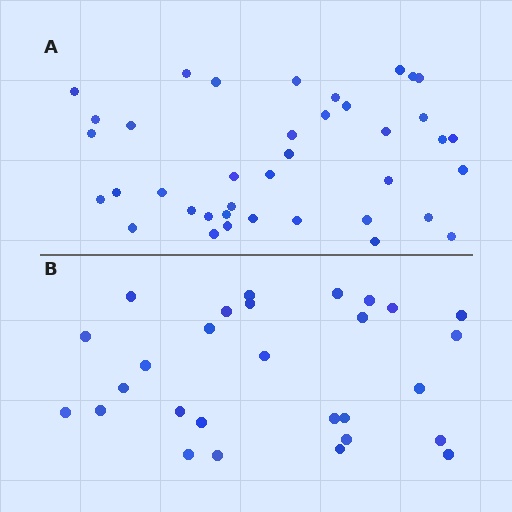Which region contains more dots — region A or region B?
Region A (the top region) has more dots.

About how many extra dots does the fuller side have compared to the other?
Region A has roughly 12 or so more dots than region B.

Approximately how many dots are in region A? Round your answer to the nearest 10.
About 40 dots. (The exact count is 39, which rounds to 40.)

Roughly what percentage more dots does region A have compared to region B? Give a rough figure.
About 40% more.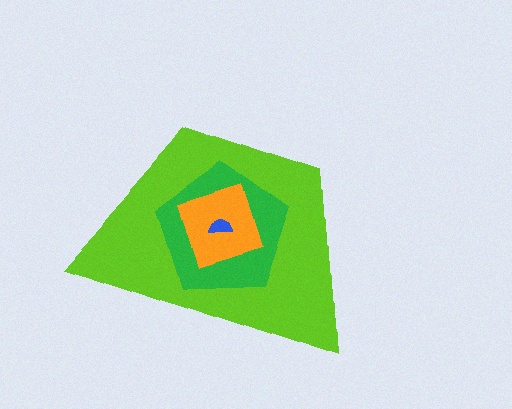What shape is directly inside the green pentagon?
The orange diamond.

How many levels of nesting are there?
4.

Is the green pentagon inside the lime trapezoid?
Yes.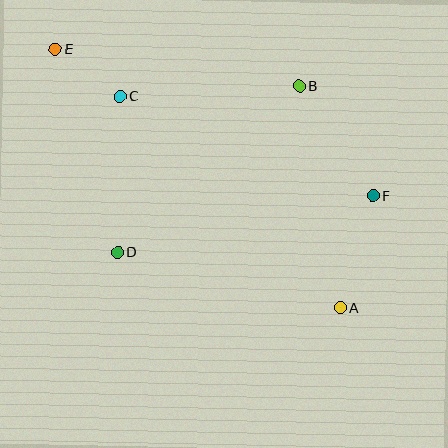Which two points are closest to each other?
Points C and E are closest to each other.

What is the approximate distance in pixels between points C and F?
The distance between C and F is approximately 272 pixels.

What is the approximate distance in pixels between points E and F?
The distance between E and F is approximately 350 pixels.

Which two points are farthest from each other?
Points A and E are farthest from each other.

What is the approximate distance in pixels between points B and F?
The distance between B and F is approximately 132 pixels.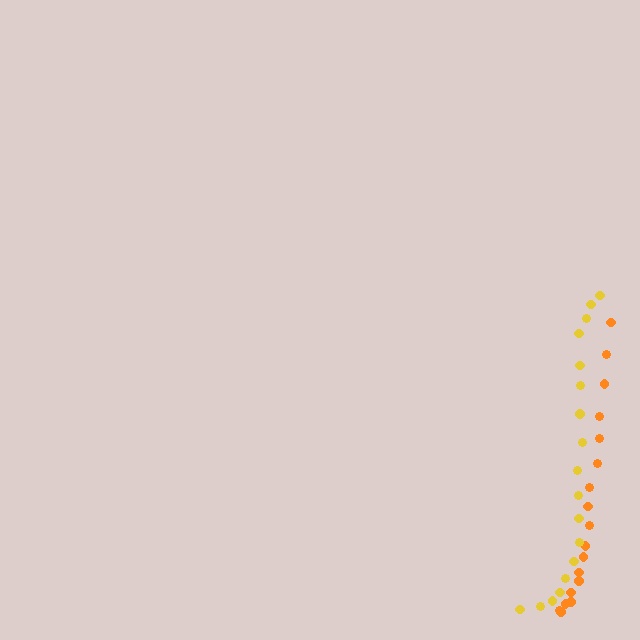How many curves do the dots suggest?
There are 2 distinct paths.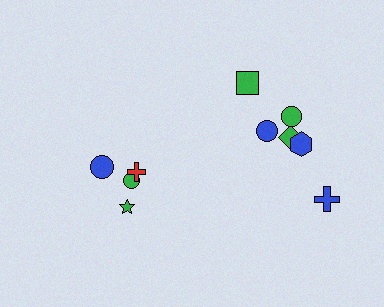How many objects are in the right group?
There are 6 objects.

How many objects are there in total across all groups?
There are 10 objects.